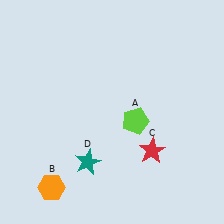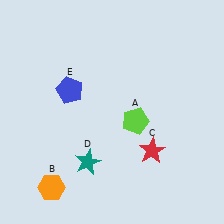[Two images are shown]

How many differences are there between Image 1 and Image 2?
There is 1 difference between the two images.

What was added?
A blue pentagon (E) was added in Image 2.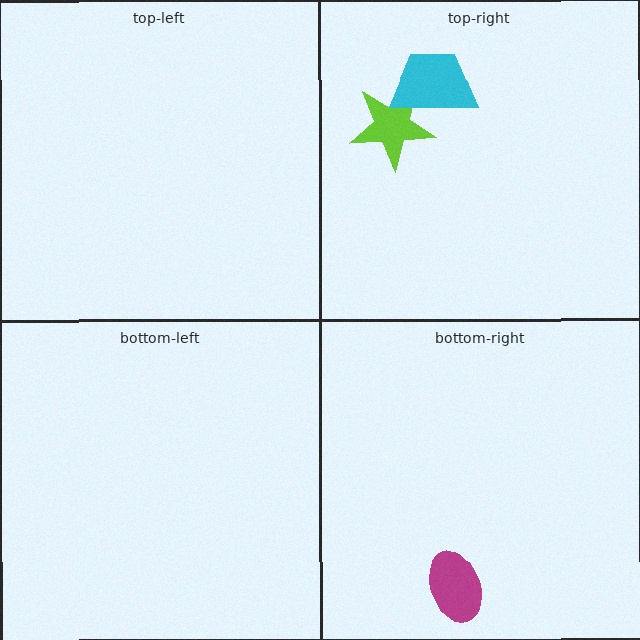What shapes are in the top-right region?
The lime star, the cyan trapezoid.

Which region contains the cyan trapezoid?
The top-right region.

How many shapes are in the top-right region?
2.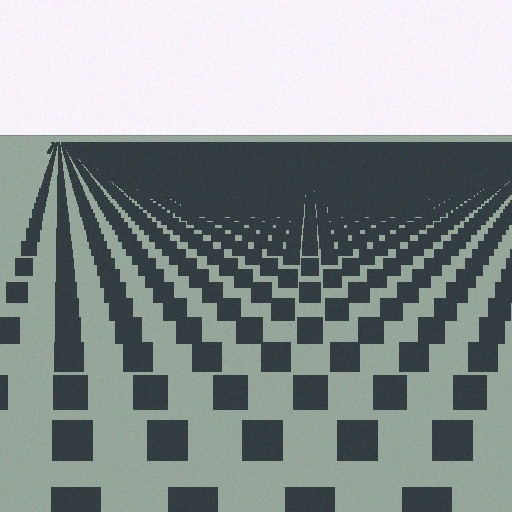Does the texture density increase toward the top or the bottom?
Density increases toward the top.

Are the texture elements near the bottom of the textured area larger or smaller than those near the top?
Larger. Near the bottom, elements are closer to the viewer and appear at a bigger on-screen size.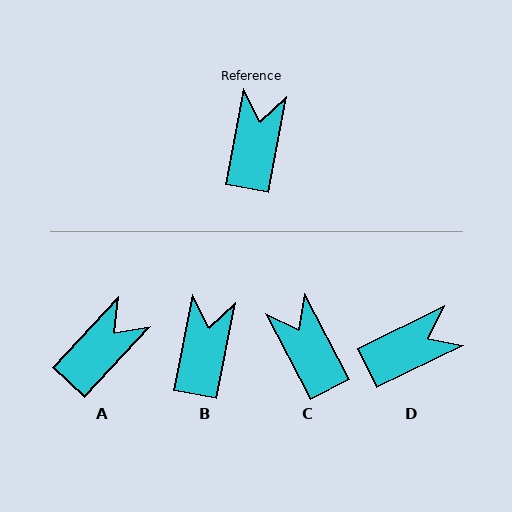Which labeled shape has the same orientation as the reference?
B.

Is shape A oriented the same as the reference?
No, it is off by about 32 degrees.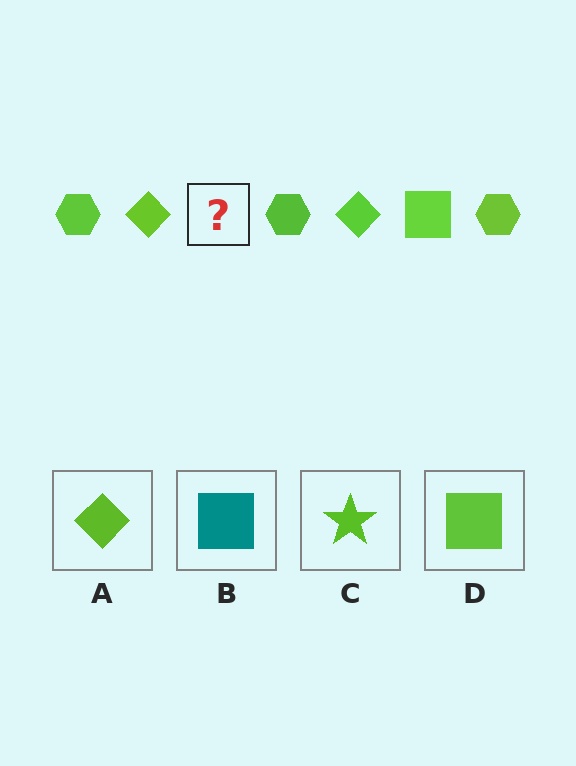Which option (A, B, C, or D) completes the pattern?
D.